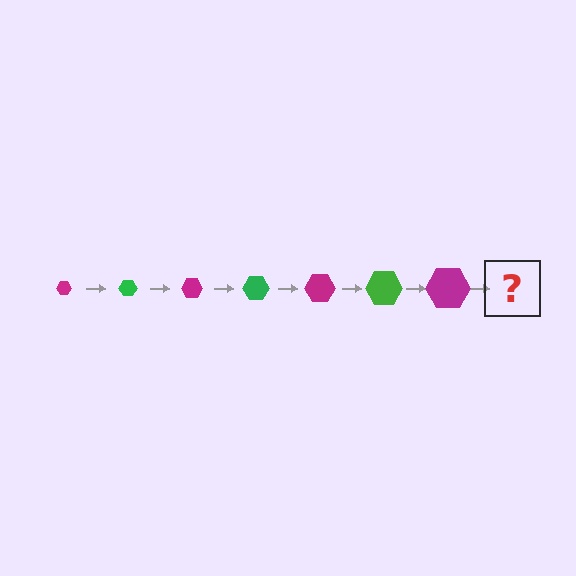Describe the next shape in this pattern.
It should be a green hexagon, larger than the previous one.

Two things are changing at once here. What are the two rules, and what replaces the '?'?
The two rules are that the hexagon grows larger each step and the color cycles through magenta and green. The '?' should be a green hexagon, larger than the previous one.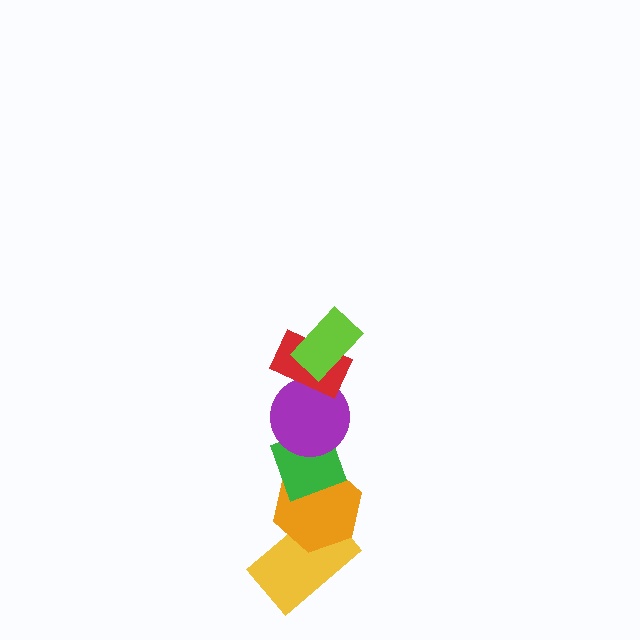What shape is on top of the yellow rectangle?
The orange hexagon is on top of the yellow rectangle.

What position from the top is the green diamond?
The green diamond is 4th from the top.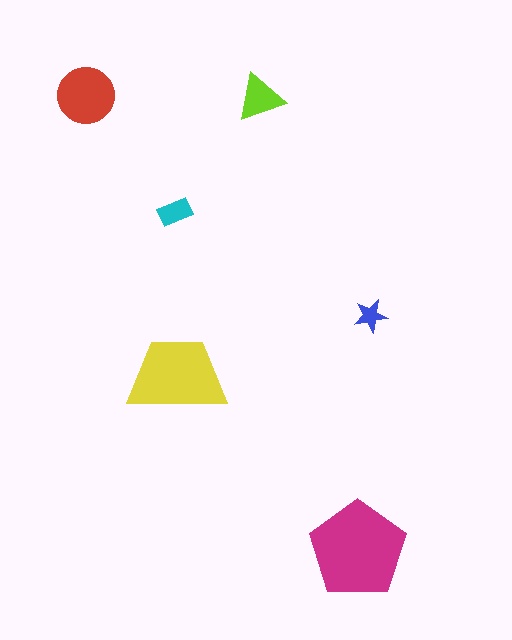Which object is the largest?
The magenta pentagon.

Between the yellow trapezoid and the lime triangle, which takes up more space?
The yellow trapezoid.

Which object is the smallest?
The blue star.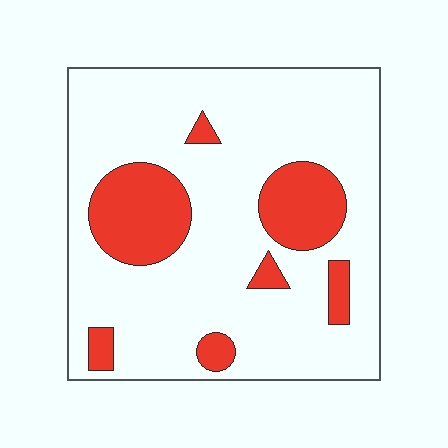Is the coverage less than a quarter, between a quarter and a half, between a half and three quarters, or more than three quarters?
Less than a quarter.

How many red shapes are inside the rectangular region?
7.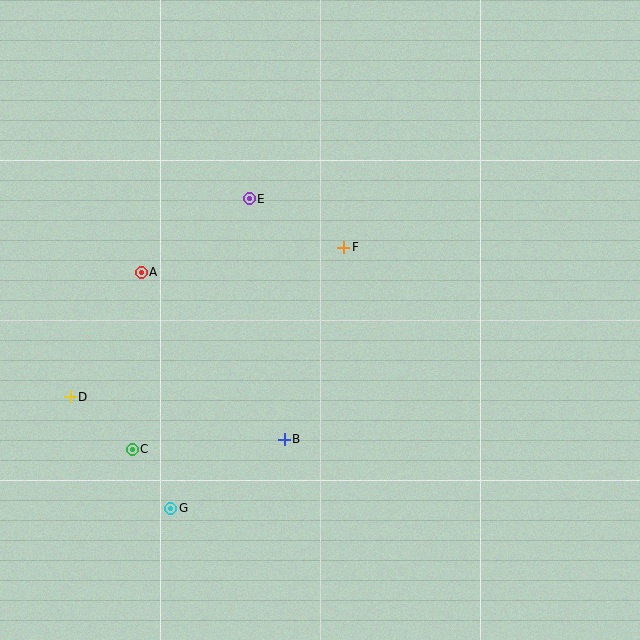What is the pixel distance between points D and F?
The distance between D and F is 312 pixels.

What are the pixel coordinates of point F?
Point F is at (344, 247).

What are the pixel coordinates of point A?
Point A is at (141, 272).